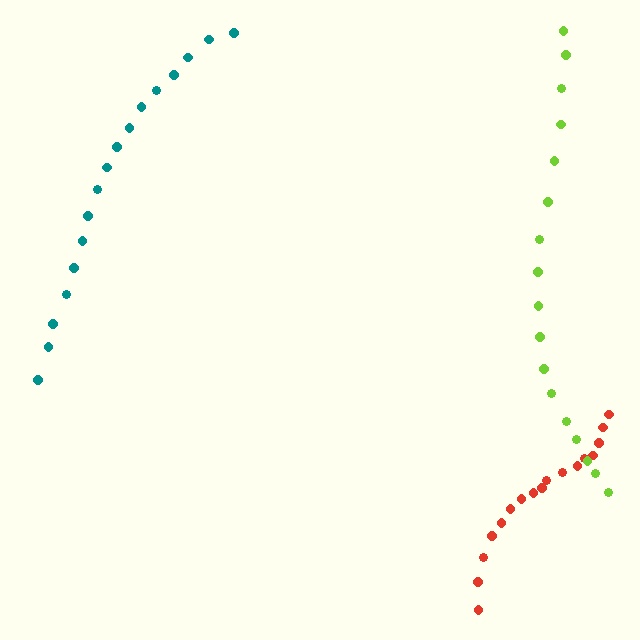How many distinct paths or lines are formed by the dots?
There are 3 distinct paths.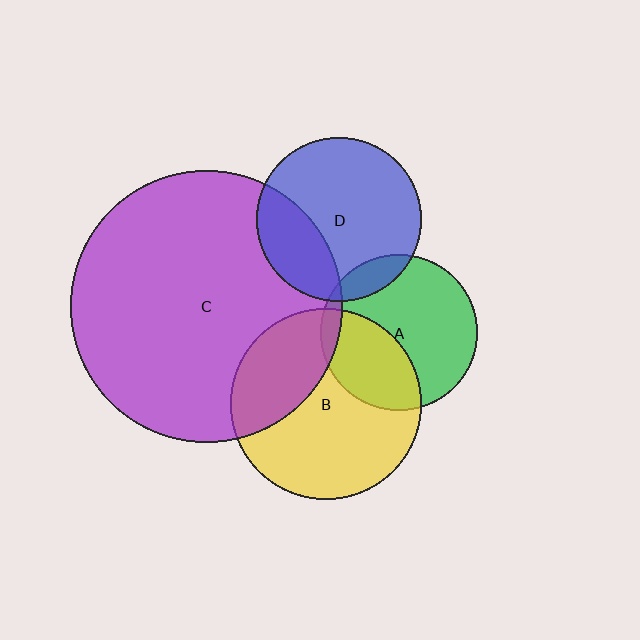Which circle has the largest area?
Circle C (purple).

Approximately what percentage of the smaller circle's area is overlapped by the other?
Approximately 30%.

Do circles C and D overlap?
Yes.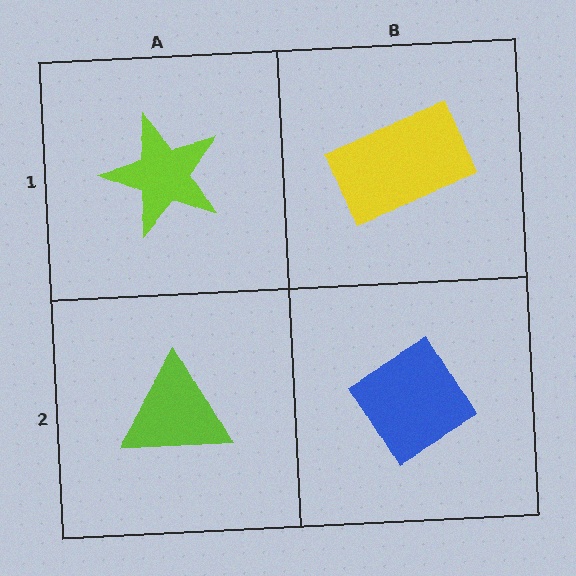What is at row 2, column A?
A lime triangle.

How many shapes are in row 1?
2 shapes.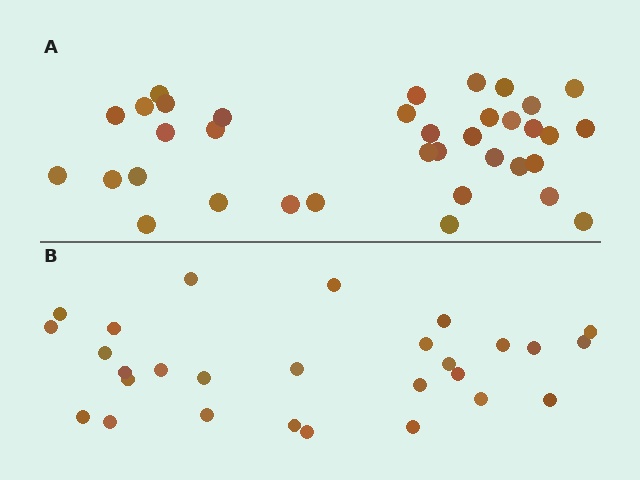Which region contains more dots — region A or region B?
Region A (the top region) has more dots.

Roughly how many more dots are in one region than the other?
Region A has roughly 8 or so more dots than region B.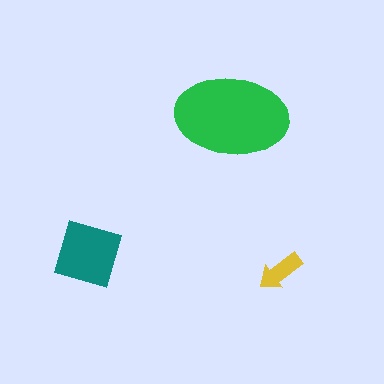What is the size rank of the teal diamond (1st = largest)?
2nd.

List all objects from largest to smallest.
The green ellipse, the teal diamond, the yellow arrow.